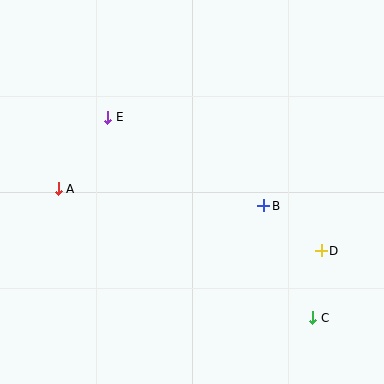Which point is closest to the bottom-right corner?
Point C is closest to the bottom-right corner.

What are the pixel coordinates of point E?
Point E is at (108, 117).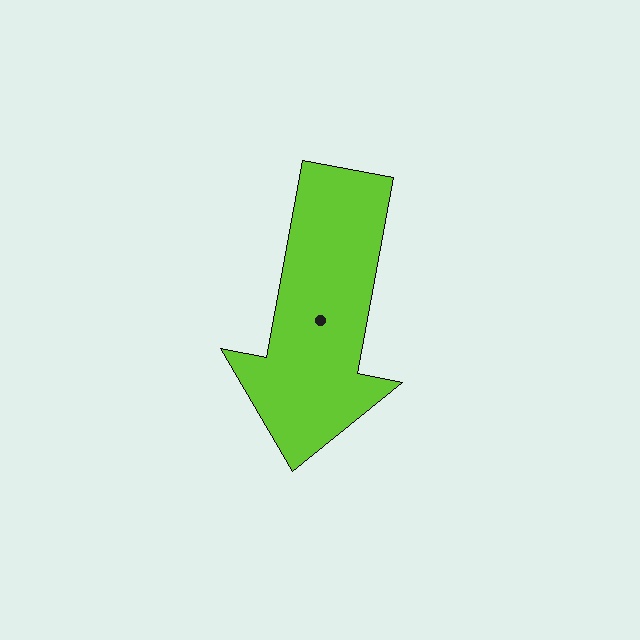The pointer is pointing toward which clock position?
Roughly 6 o'clock.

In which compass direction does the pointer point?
South.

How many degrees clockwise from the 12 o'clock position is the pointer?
Approximately 190 degrees.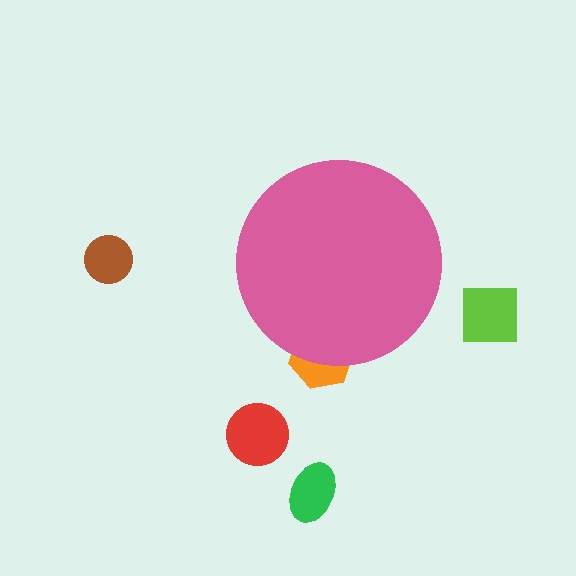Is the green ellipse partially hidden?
No, the green ellipse is fully visible.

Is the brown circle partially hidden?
No, the brown circle is fully visible.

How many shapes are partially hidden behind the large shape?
1 shape is partially hidden.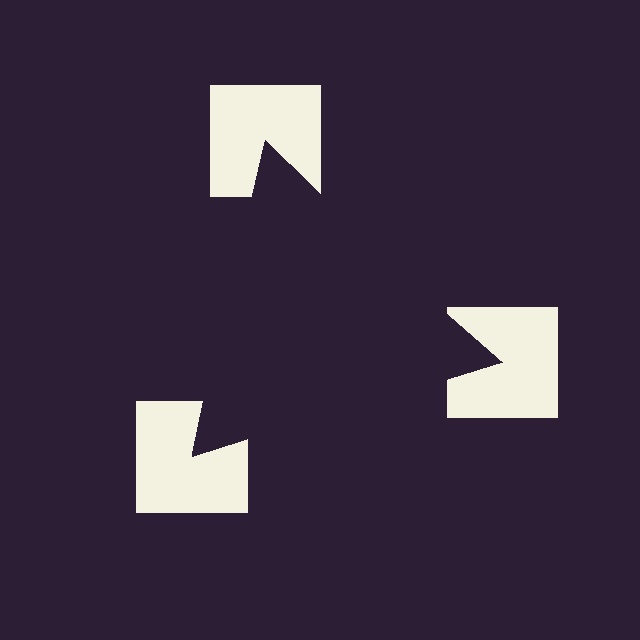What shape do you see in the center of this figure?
An illusory triangle — its edges are inferred from the aligned wedge cuts in the notched squares, not physically drawn.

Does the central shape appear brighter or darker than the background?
It typically appears slightly darker than the background, even though no actual brightness change is drawn.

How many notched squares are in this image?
There are 3 — one at each vertex of the illusory triangle.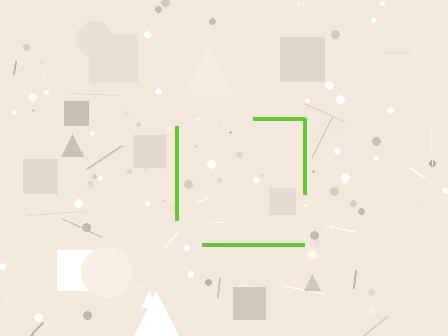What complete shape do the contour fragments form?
The contour fragments form a square.